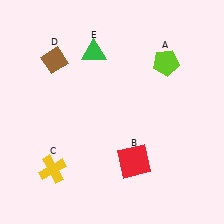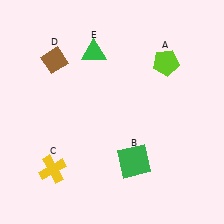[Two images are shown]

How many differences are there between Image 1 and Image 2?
There is 1 difference between the two images.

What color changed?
The square (B) changed from red in Image 1 to green in Image 2.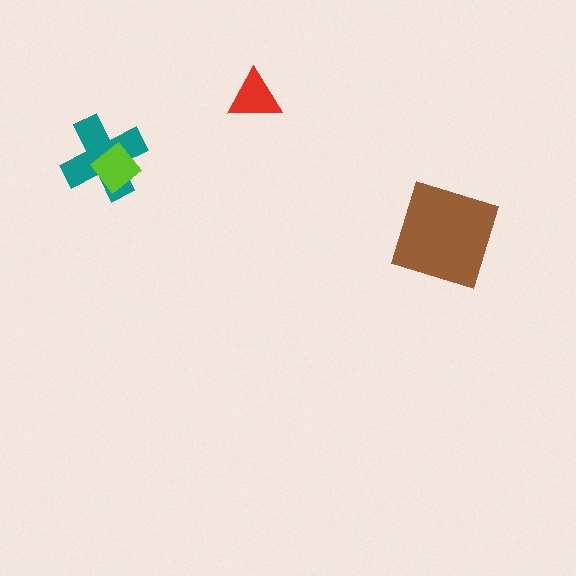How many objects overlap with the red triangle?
0 objects overlap with the red triangle.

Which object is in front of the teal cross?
The lime diamond is in front of the teal cross.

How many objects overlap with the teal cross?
1 object overlaps with the teal cross.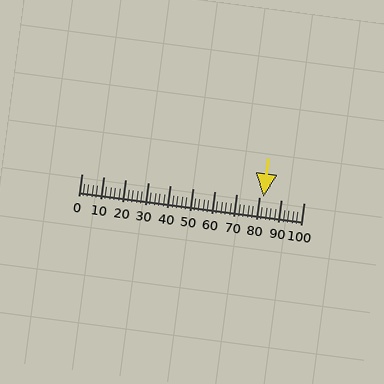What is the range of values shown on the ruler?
The ruler shows values from 0 to 100.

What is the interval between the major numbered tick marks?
The major tick marks are spaced 10 units apart.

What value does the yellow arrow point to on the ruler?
The yellow arrow points to approximately 82.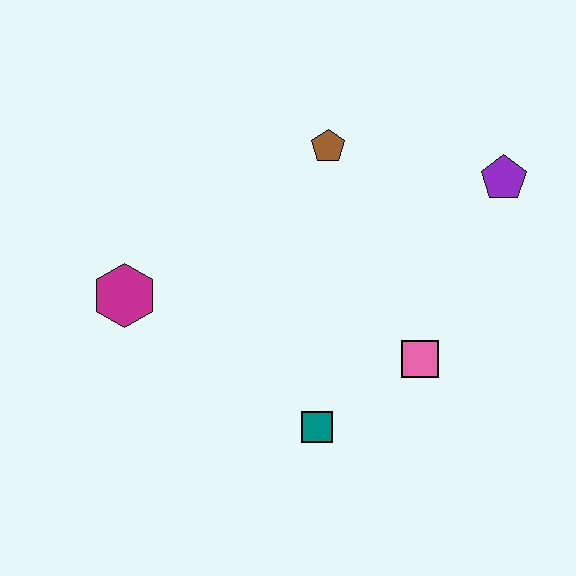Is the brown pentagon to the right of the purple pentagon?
No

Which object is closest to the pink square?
The teal square is closest to the pink square.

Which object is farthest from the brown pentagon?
The teal square is farthest from the brown pentagon.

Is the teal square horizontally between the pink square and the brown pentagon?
No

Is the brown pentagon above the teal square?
Yes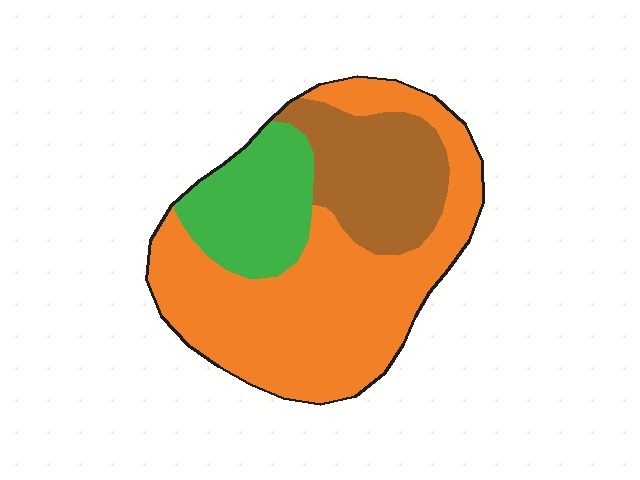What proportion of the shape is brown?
Brown takes up about one quarter (1/4) of the shape.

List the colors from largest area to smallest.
From largest to smallest: orange, brown, green.